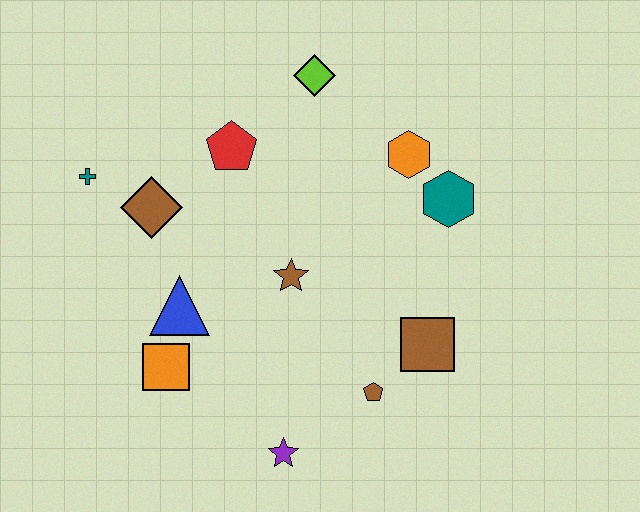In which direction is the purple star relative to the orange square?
The purple star is to the right of the orange square.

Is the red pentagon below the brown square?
No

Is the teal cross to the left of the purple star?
Yes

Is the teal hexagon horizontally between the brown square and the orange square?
No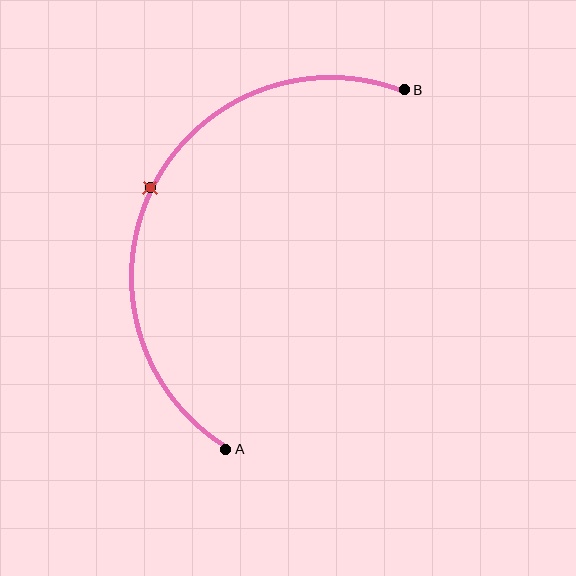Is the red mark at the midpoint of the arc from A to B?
Yes. The red mark lies on the arc at equal arc-length from both A and B — it is the arc midpoint.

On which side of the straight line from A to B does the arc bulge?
The arc bulges to the left of the straight line connecting A and B.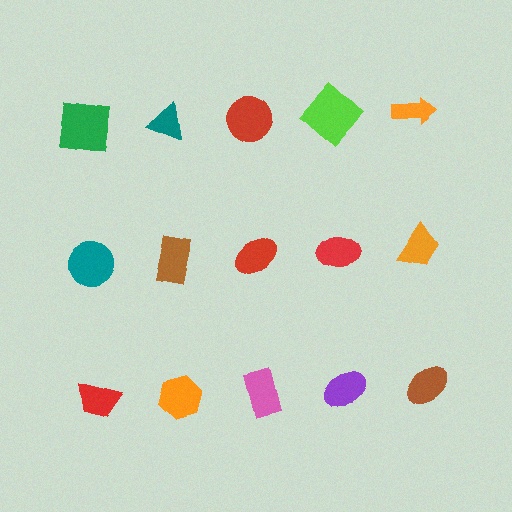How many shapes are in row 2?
5 shapes.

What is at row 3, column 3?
A pink rectangle.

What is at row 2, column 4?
A red ellipse.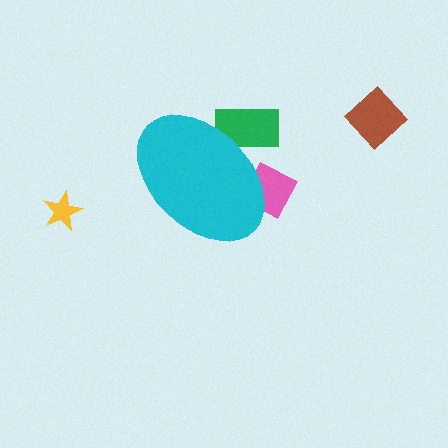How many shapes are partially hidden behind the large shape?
2 shapes are partially hidden.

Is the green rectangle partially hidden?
Yes, the green rectangle is partially hidden behind the cyan ellipse.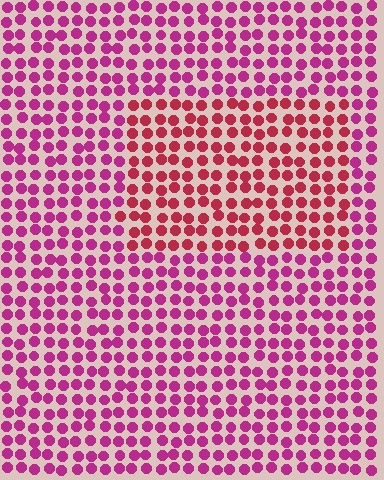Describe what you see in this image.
The image is filled with small magenta elements in a uniform arrangement. A rectangle-shaped region is visible where the elements are tinted to a slightly different hue, forming a subtle color boundary.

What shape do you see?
I see a rectangle.